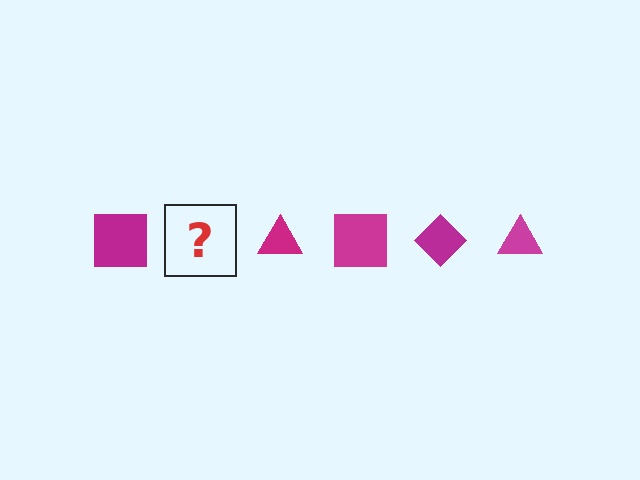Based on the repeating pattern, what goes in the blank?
The blank should be a magenta diamond.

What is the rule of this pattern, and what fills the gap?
The rule is that the pattern cycles through square, diamond, triangle shapes in magenta. The gap should be filled with a magenta diamond.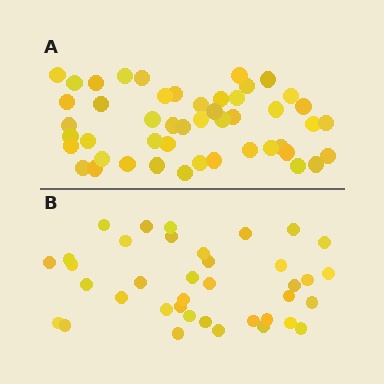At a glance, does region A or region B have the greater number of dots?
Region A (the top region) has more dots.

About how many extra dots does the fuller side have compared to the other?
Region A has roughly 10 or so more dots than region B.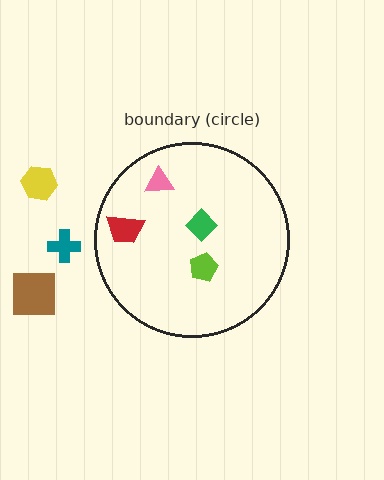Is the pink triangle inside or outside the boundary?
Inside.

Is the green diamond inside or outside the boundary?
Inside.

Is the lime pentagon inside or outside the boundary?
Inside.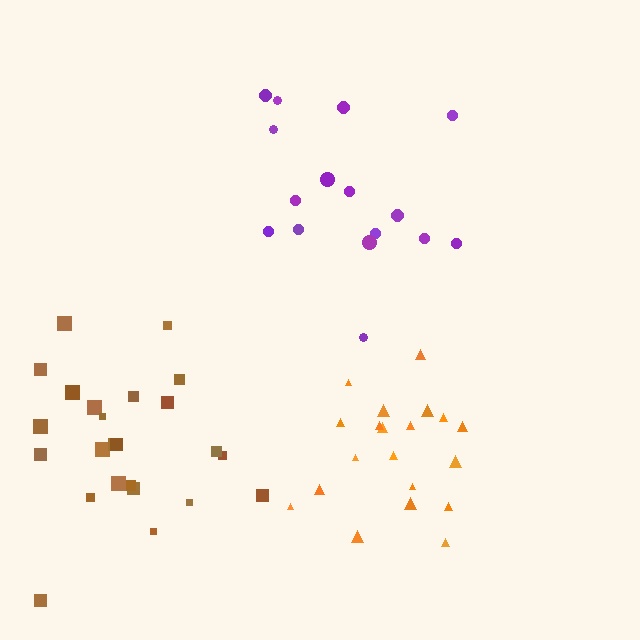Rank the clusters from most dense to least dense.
orange, brown, purple.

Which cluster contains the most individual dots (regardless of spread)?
Brown (24).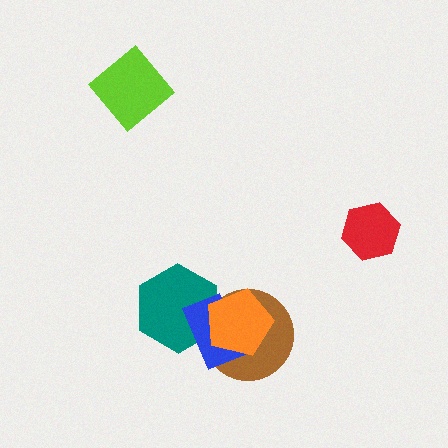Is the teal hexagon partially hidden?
Yes, it is partially covered by another shape.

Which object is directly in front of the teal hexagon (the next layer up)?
The blue rectangle is directly in front of the teal hexagon.